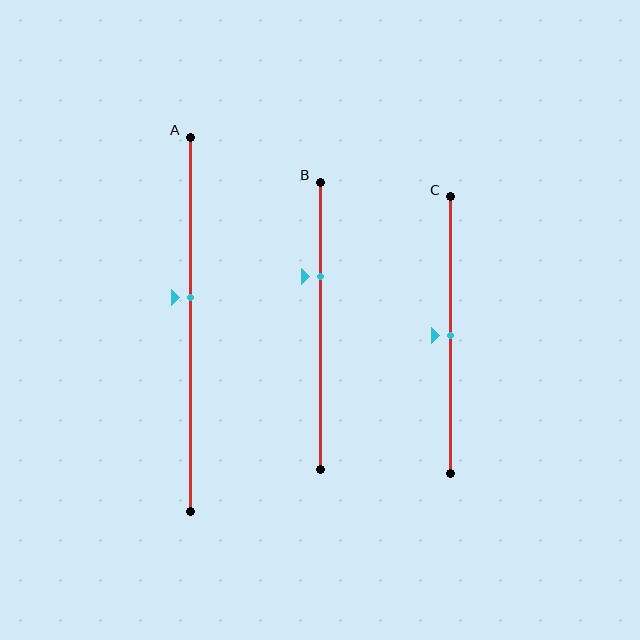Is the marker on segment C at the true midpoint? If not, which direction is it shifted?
Yes, the marker on segment C is at the true midpoint.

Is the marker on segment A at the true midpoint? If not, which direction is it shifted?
No, the marker on segment A is shifted upward by about 7% of the segment length.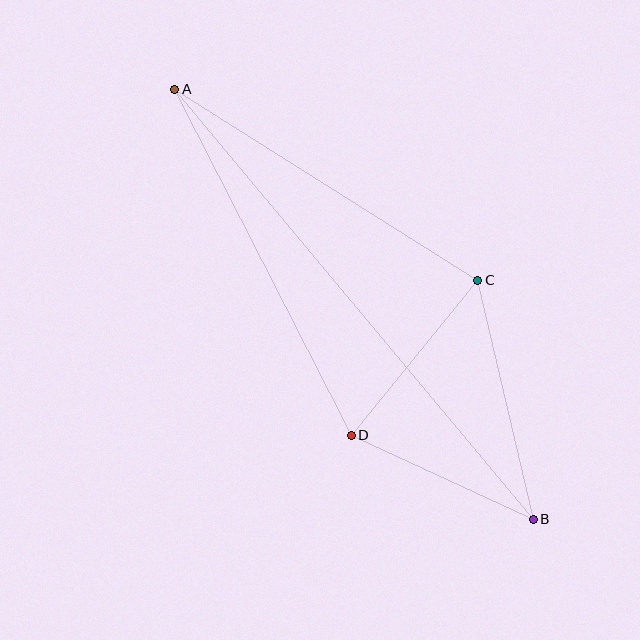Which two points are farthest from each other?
Points A and B are farthest from each other.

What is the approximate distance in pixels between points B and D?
The distance between B and D is approximately 200 pixels.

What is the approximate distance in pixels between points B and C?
The distance between B and C is approximately 245 pixels.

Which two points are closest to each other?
Points C and D are closest to each other.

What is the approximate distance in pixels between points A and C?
The distance between A and C is approximately 358 pixels.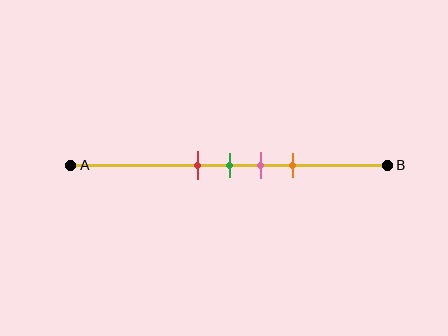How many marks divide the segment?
There are 4 marks dividing the segment.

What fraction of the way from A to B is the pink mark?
The pink mark is approximately 60% (0.6) of the way from A to B.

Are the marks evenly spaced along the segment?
Yes, the marks are approximately evenly spaced.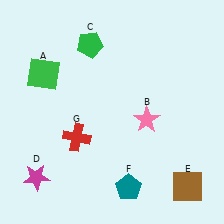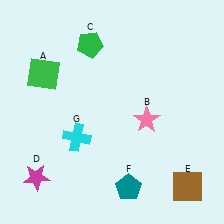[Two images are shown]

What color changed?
The cross (G) changed from red in Image 1 to cyan in Image 2.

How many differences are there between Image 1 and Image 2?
There is 1 difference between the two images.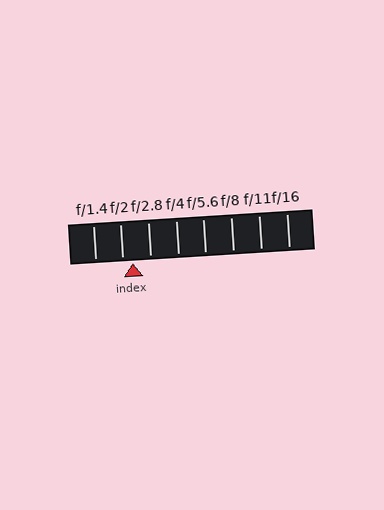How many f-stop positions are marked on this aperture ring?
There are 8 f-stop positions marked.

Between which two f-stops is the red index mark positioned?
The index mark is between f/2 and f/2.8.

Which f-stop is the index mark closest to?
The index mark is closest to f/2.